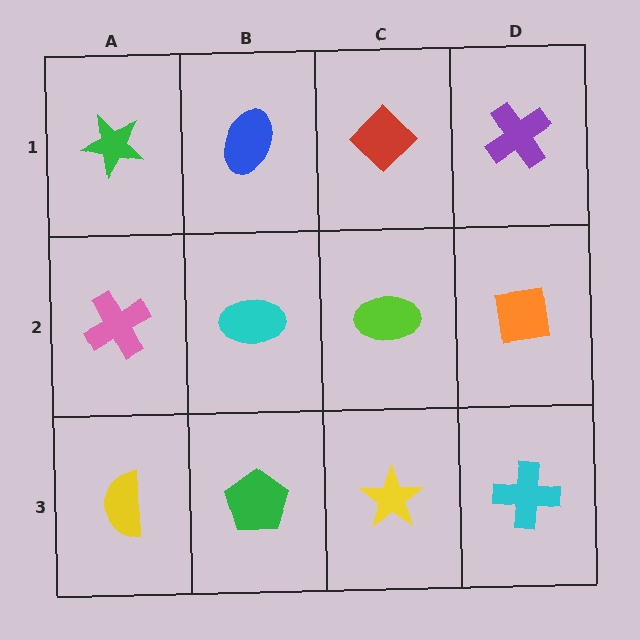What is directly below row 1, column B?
A cyan ellipse.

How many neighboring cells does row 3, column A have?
2.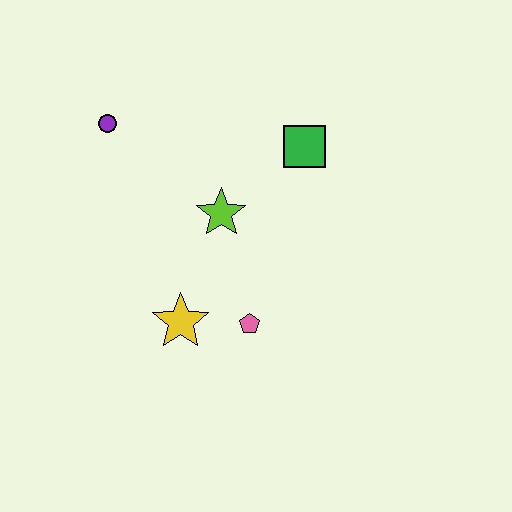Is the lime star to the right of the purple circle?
Yes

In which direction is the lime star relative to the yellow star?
The lime star is above the yellow star.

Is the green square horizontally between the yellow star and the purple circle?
No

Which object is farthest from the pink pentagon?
The purple circle is farthest from the pink pentagon.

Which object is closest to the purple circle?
The lime star is closest to the purple circle.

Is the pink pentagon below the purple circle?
Yes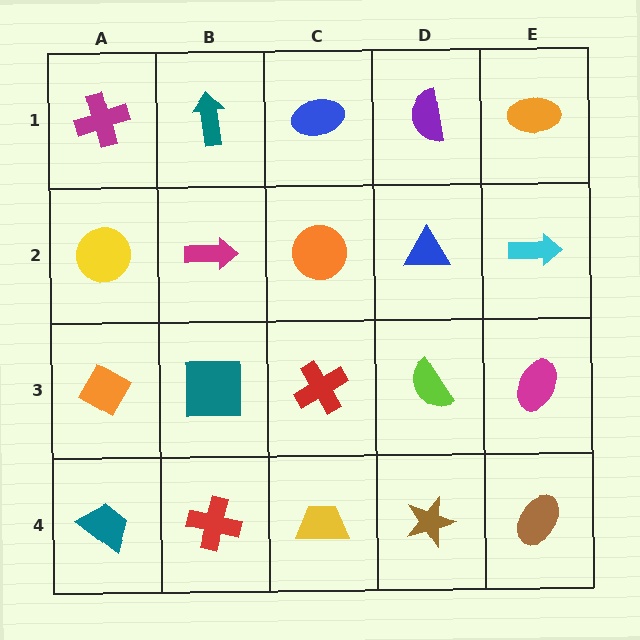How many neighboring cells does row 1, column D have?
3.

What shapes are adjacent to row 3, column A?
A yellow circle (row 2, column A), a teal trapezoid (row 4, column A), a teal square (row 3, column B).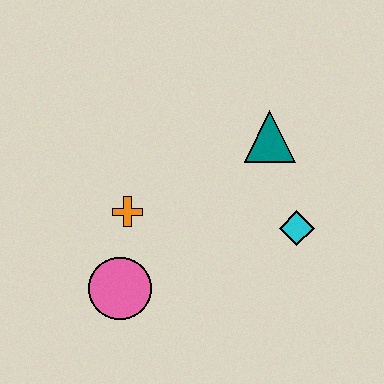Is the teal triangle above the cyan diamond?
Yes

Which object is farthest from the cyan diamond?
The pink circle is farthest from the cyan diamond.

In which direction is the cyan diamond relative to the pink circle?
The cyan diamond is to the right of the pink circle.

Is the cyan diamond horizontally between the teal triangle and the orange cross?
No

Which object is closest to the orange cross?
The pink circle is closest to the orange cross.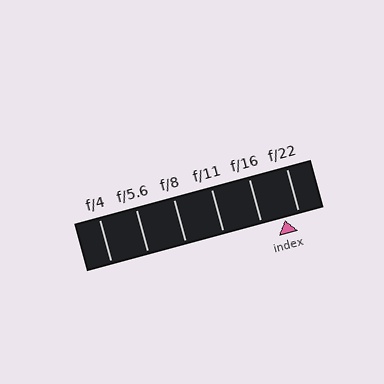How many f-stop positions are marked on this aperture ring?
There are 6 f-stop positions marked.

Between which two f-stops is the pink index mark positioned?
The index mark is between f/16 and f/22.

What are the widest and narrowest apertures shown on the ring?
The widest aperture shown is f/4 and the narrowest is f/22.